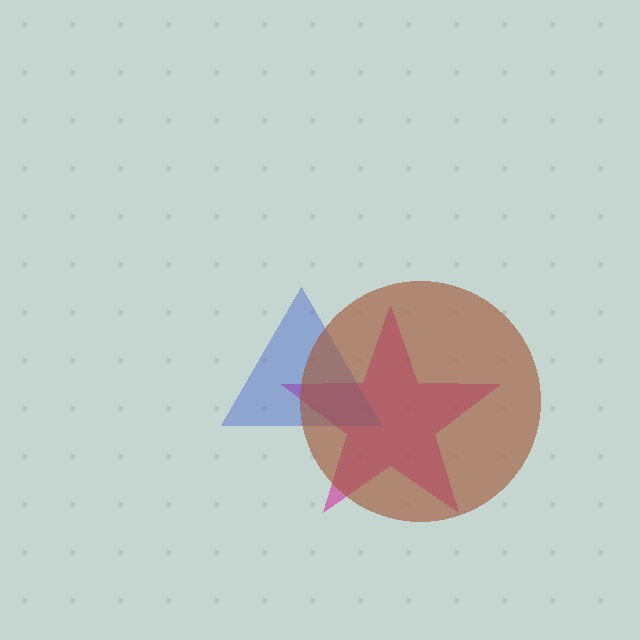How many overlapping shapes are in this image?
There are 3 overlapping shapes in the image.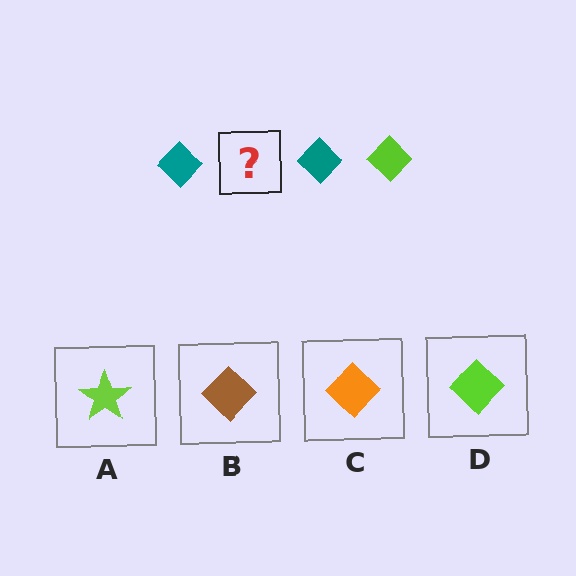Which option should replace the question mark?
Option D.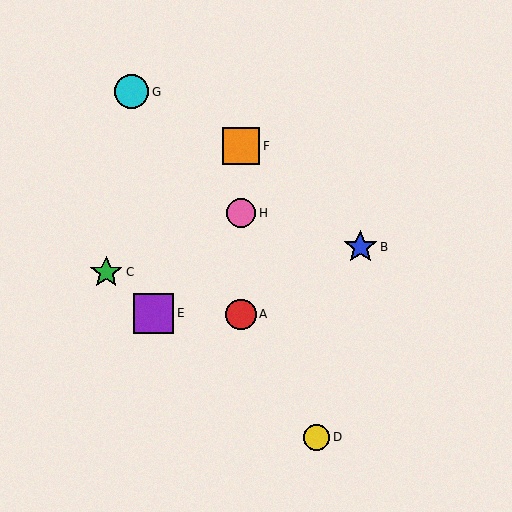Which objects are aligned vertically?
Objects A, F, H are aligned vertically.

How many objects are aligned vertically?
3 objects (A, F, H) are aligned vertically.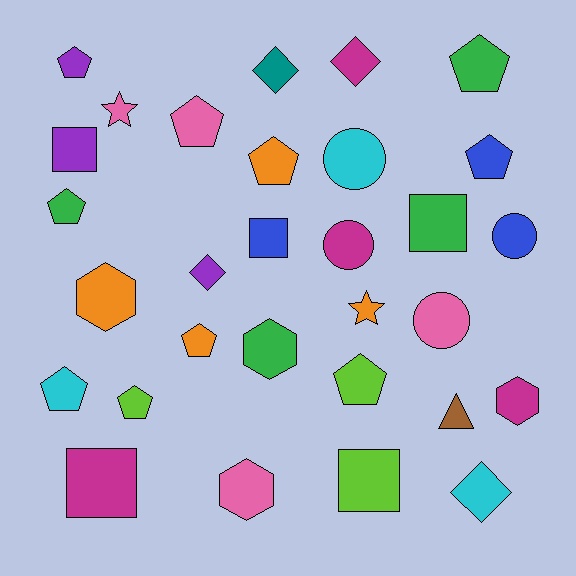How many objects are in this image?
There are 30 objects.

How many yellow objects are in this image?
There are no yellow objects.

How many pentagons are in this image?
There are 10 pentagons.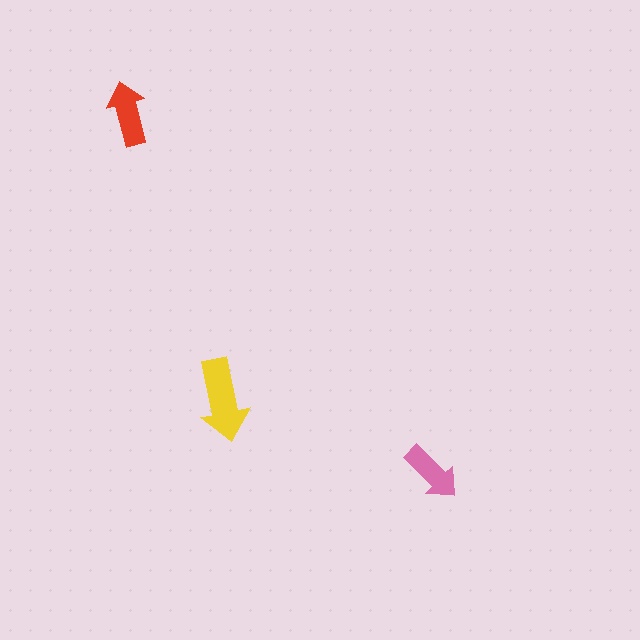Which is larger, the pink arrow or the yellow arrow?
The yellow one.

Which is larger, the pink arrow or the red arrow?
The red one.